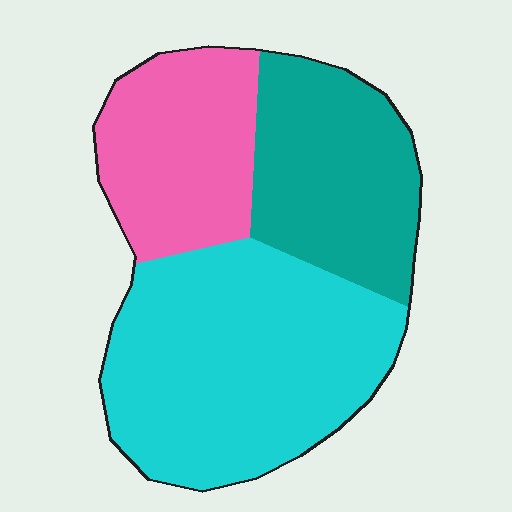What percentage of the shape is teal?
Teal covers 28% of the shape.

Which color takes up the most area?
Cyan, at roughly 50%.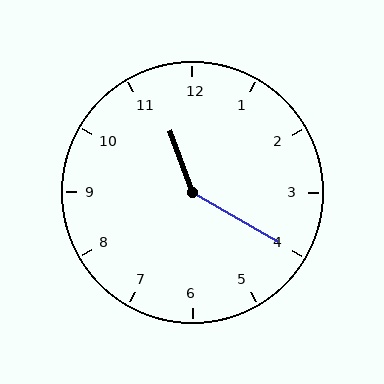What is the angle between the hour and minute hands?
Approximately 140 degrees.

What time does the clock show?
11:20.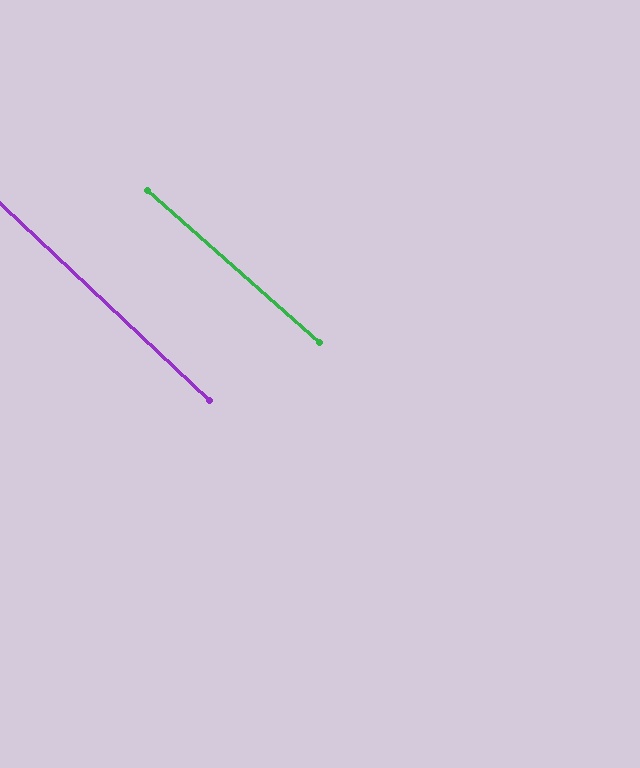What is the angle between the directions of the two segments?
Approximately 2 degrees.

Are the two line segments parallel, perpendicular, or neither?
Parallel — their directions differ by only 1.6°.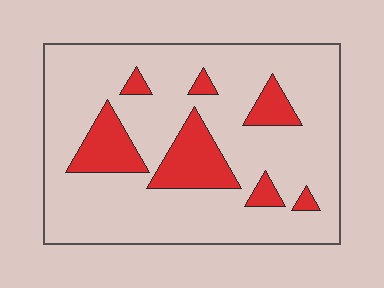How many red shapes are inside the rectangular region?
7.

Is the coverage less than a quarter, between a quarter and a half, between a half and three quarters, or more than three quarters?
Less than a quarter.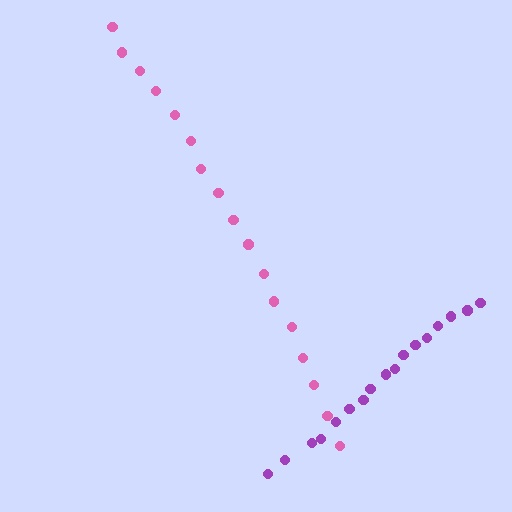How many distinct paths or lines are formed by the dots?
There are 2 distinct paths.